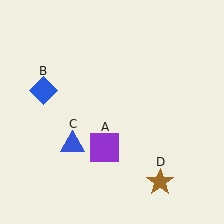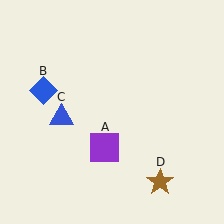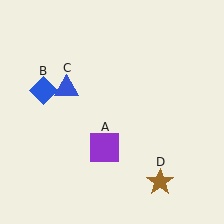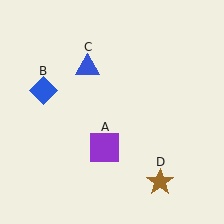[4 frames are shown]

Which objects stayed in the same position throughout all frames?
Purple square (object A) and blue diamond (object B) and brown star (object D) remained stationary.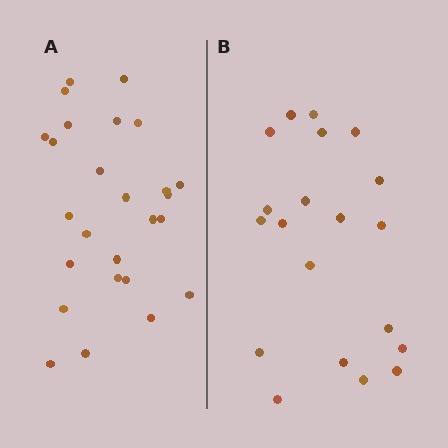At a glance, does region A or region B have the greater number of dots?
Region A (the left region) has more dots.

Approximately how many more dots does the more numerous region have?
Region A has about 6 more dots than region B.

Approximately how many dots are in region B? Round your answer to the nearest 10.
About 20 dots.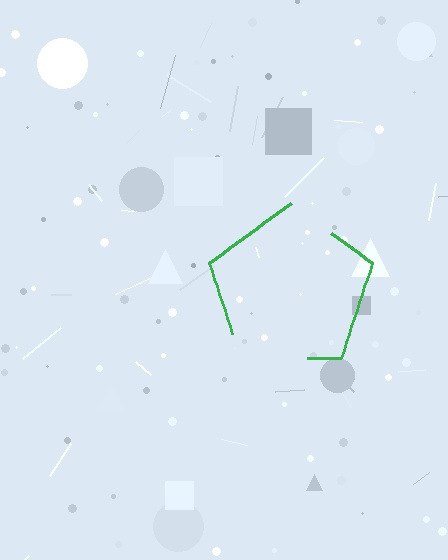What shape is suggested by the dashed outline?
The dashed outline suggests a pentagon.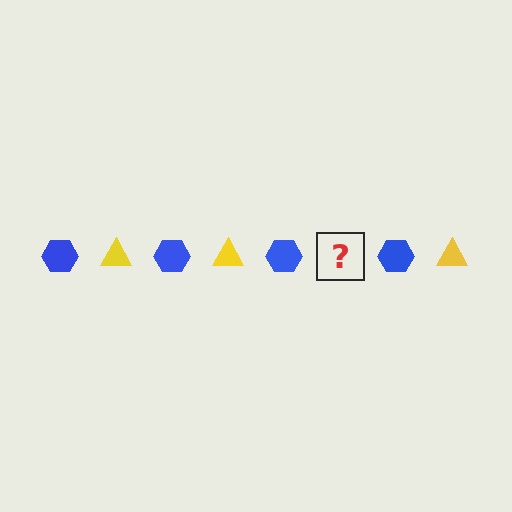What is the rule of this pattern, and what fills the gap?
The rule is that the pattern alternates between blue hexagon and yellow triangle. The gap should be filled with a yellow triangle.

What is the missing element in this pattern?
The missing element is a yellow triangle.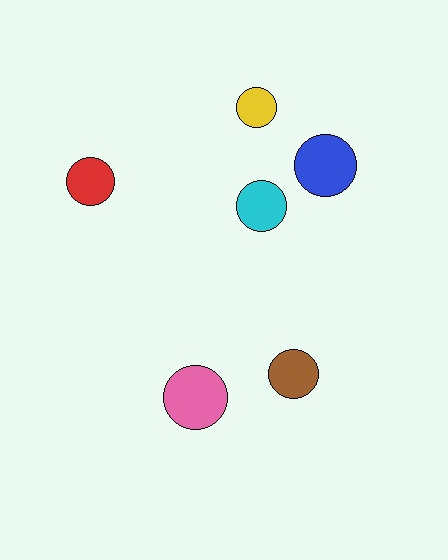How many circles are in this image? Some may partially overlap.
There are 6 circles.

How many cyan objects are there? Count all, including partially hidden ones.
There is 1 cyan object.